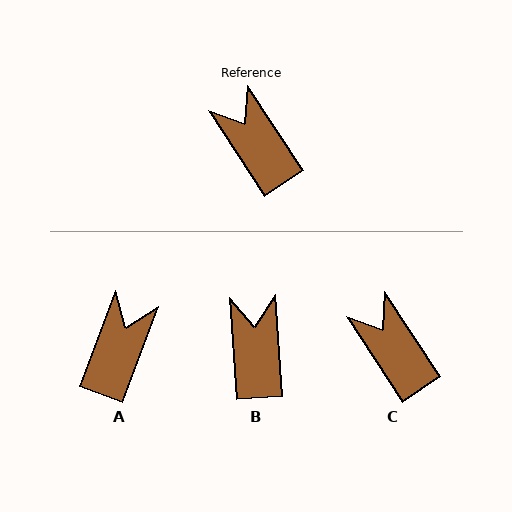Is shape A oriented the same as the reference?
No, it is off by about 54 degrees.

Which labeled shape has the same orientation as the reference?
C.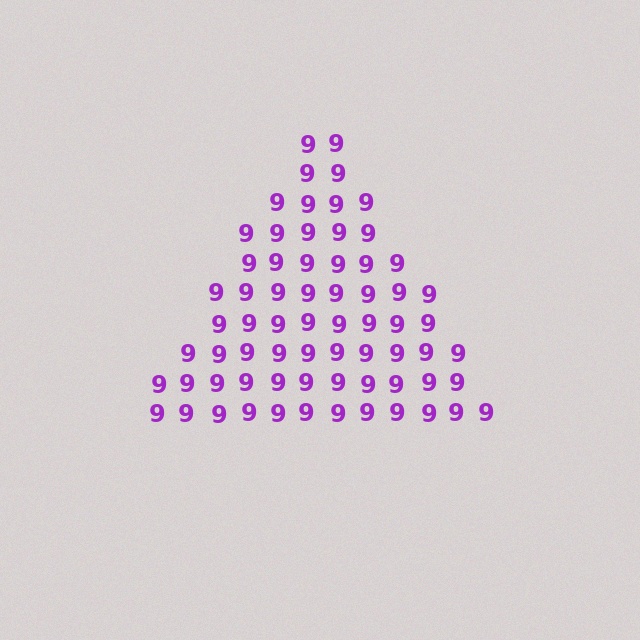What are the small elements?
The small elements are digit 9's.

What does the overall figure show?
The overall figure shows a triangle.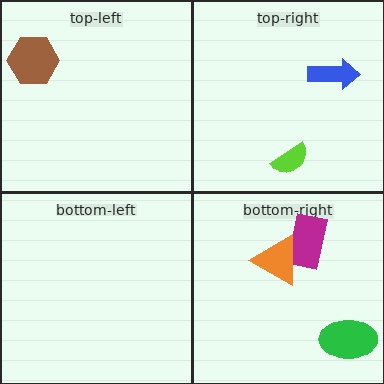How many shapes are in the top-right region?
2.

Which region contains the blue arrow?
The top-right region.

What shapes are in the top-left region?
The brown hexagon.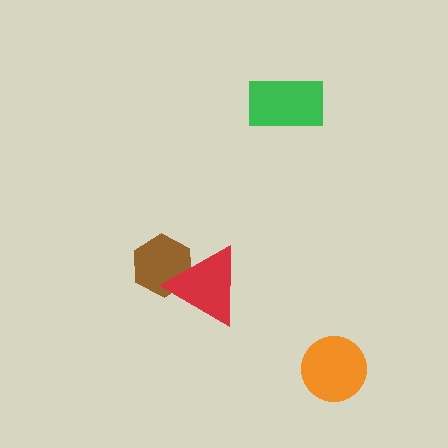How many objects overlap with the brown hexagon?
1 object overlaps with the brown hexagon.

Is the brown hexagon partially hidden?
Yes, it is partially covered by another shape.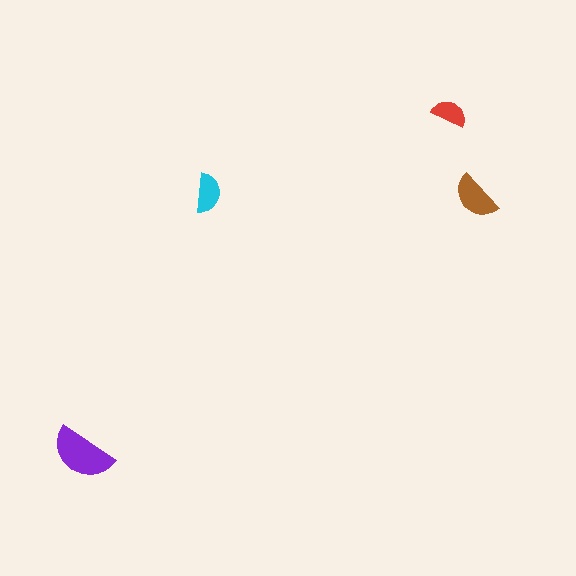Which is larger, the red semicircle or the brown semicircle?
The brown one.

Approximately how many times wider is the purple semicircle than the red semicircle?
About 2 times wider.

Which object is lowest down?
The purple semicircle is bottommost.